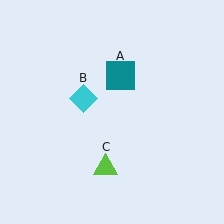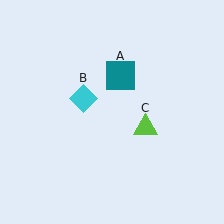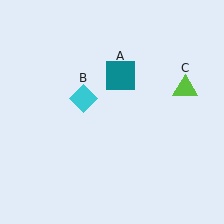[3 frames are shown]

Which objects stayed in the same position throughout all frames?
Teal square (object A) and cyan diamond (object B) remained stationary.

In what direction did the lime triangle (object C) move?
The lime triangle (object C) moved up and to the right.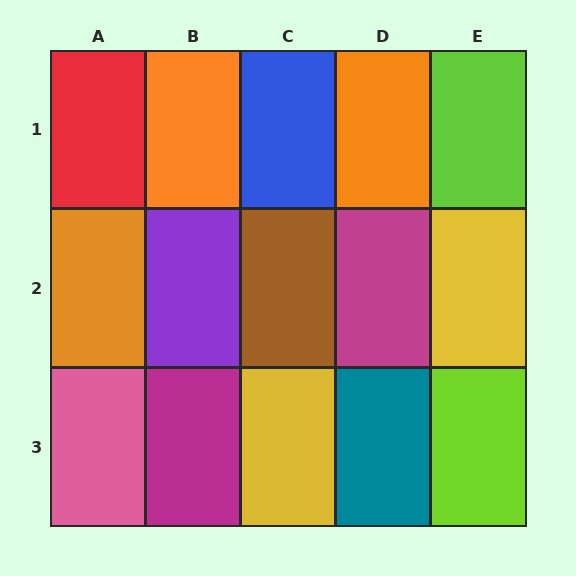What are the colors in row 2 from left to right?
Orange, purple, brown, magenta, yellow.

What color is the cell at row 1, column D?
Orange.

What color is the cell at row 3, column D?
Teal.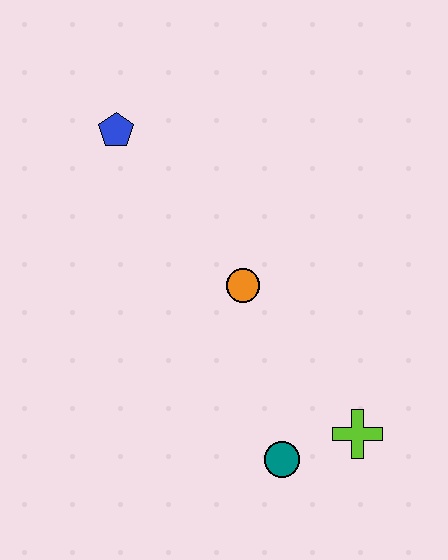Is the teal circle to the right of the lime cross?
No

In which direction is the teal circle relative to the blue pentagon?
The teal circle is below the blue pentagon.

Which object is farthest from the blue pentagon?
The lime cross is farthest from the blue pentagon.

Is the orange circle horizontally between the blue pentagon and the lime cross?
Yes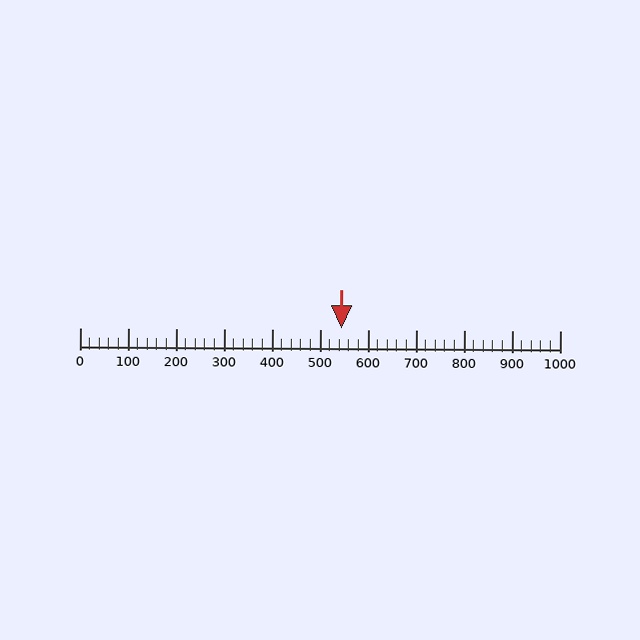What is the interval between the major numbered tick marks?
The major tick marks are spaced 100 units apart.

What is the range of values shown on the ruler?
The ruler shows values from 0 to 1000.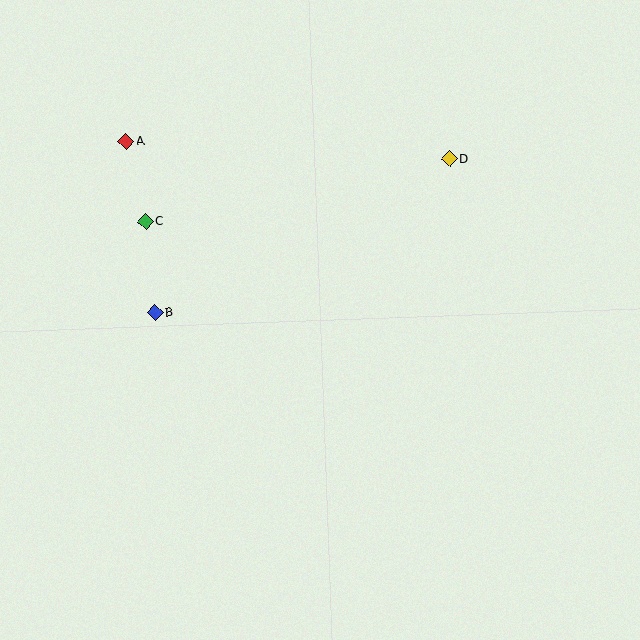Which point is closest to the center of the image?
Point B at (155, 313) is closest to the center.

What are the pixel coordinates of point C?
Point C is at (146, 222).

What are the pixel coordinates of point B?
Point B is at (155, 313).